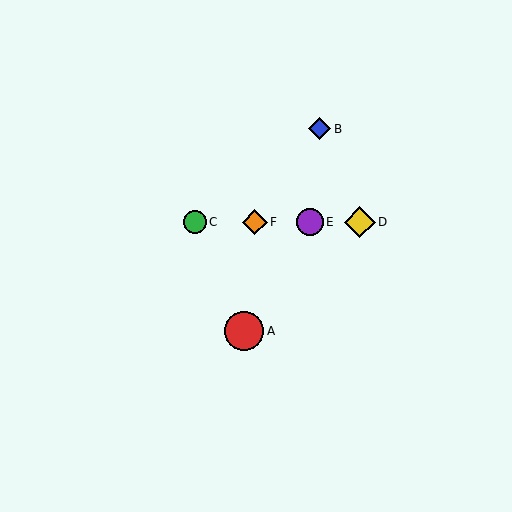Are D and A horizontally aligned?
No, D is at y≈222 and A is at y≈331.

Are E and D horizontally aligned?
Yes, both are at y≈222.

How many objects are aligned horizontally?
4 objects (C, D, E, F) are aligned horizontally.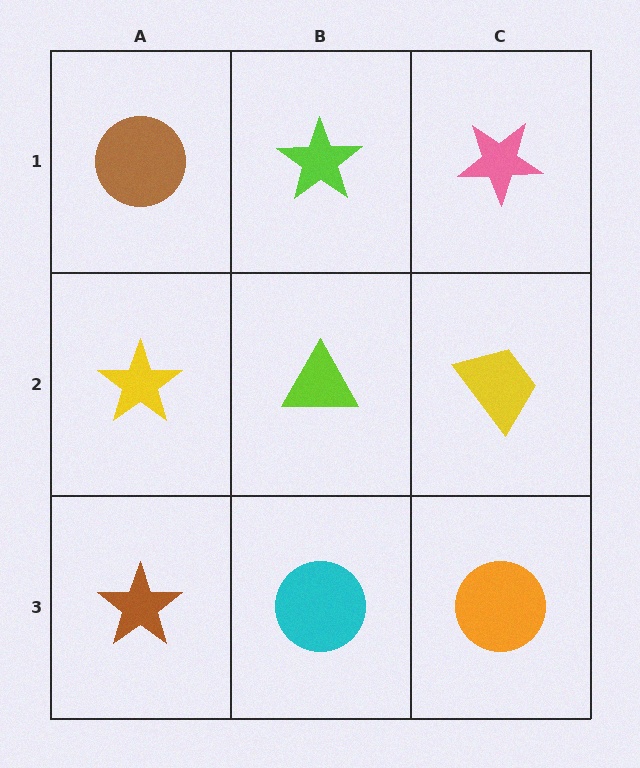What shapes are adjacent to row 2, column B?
A lime star (row 1, column B), a cyan circle (row 3, column B), a yellow star (row 2, column A), a yellow trapezoid (row 2, column C).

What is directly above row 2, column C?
A pink star.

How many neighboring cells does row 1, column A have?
2.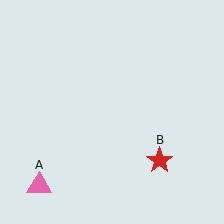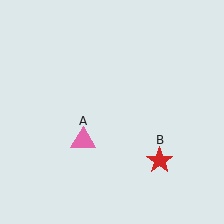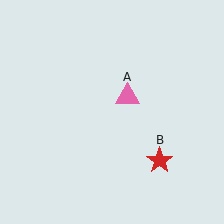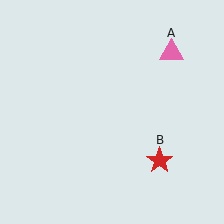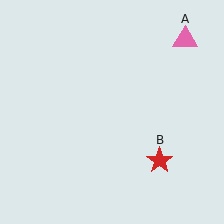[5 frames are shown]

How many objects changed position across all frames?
1 object changed position: pink triangle (object A).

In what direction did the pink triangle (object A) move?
The pink triangle (object A) moved up and to the right.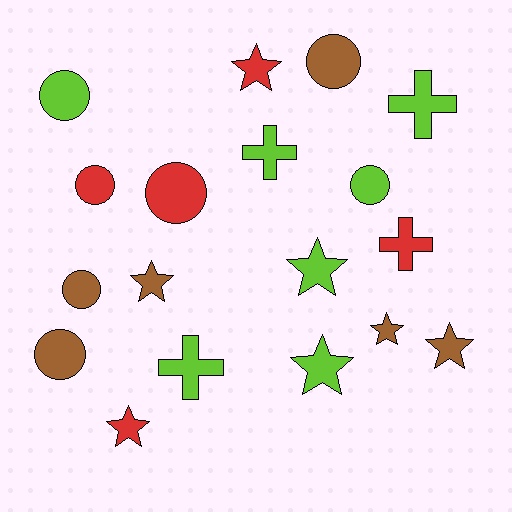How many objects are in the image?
There are 18 objects.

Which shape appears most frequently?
Circle, with 7 objects.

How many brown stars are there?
There are 3 brown stars.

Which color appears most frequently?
Lime, with 7 objects.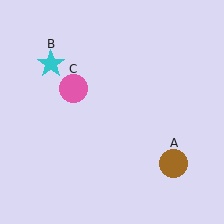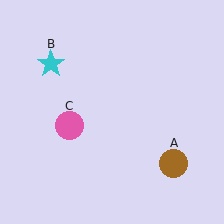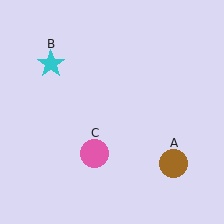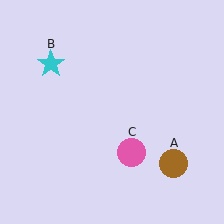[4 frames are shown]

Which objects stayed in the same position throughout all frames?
Brown circle (object A) and cyan star (object B) remained stationary.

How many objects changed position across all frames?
1 object changed position: pink circle (object C).